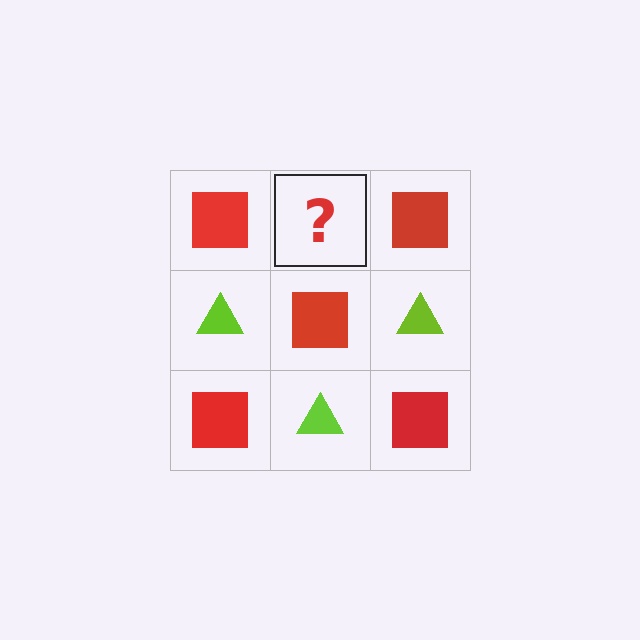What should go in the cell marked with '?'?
The missing cell should contain a lime triangle.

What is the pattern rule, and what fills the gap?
The rule is that it alternates red square and lime triangle in a checkerboard pattern. The gap should be filled with a lime triangle.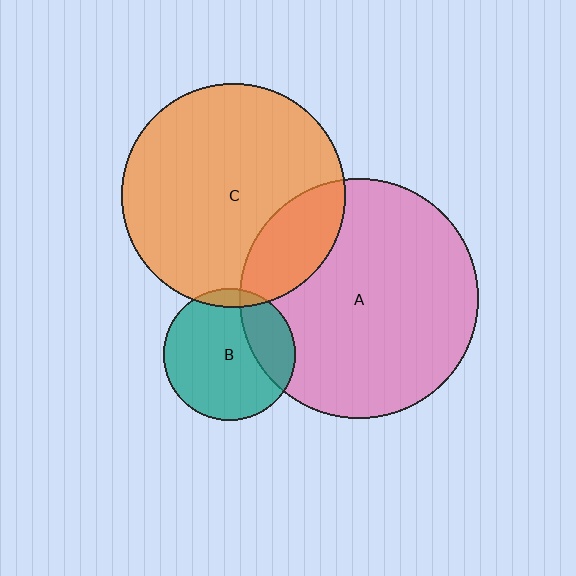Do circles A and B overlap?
Yes.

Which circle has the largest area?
Circle A (pink).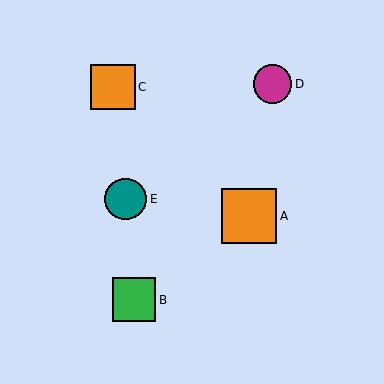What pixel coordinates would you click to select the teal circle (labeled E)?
Click at (126, 199) to select the teal circle E.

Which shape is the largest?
The orange square (labeled A) is the largest.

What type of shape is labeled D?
Shape D is a magenta circle.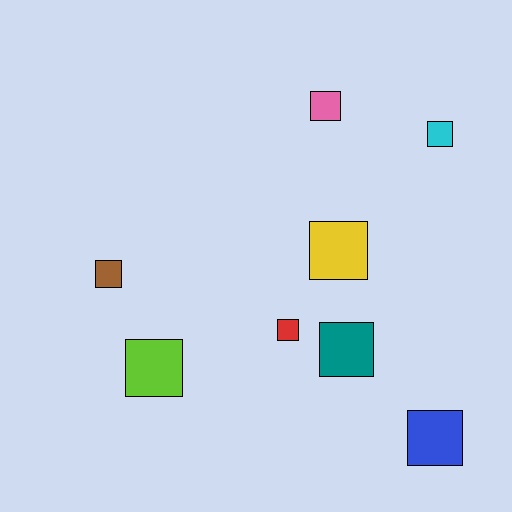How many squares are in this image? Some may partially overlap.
There are 8 squares.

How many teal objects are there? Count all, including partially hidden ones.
There is 1 teal object.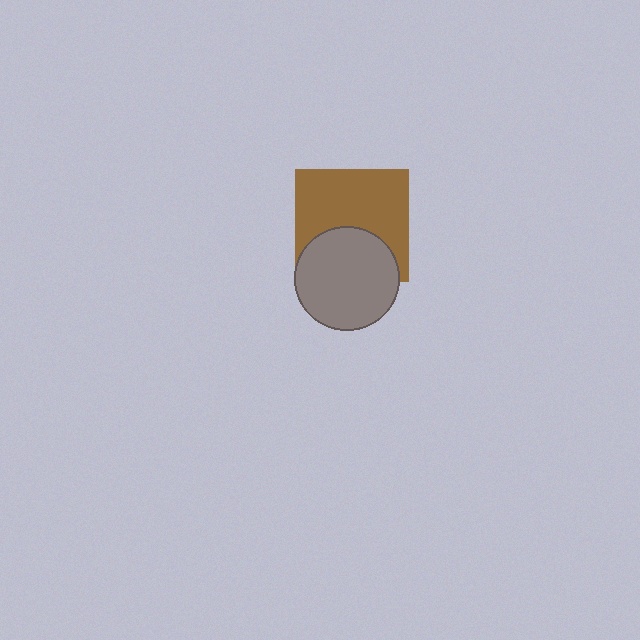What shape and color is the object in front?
The object in front is a gray circle.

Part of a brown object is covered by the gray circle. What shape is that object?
It is a square.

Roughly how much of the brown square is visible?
About half of it is visible (roughly 64%).